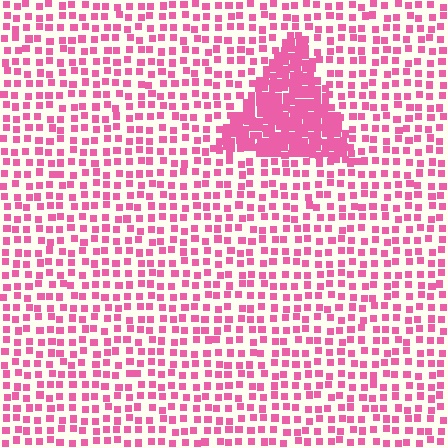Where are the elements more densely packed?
The elements are more densely packed inside the triangle boundary.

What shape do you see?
I see a triangle.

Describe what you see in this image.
The image contains small pink elements arranged at two different densities. A triangle-shaped region is visible where the elements are more densely packed than the surrounding area.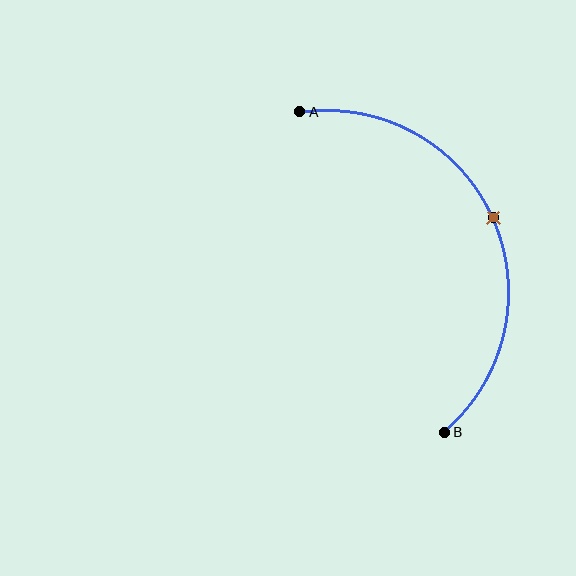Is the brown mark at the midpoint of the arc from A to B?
Yes. The brown mark lies on the arc at equal arc-length from both A and B — it is the arc midpoint.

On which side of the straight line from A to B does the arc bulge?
The arc bulges to the right of the straight line connecting A and B.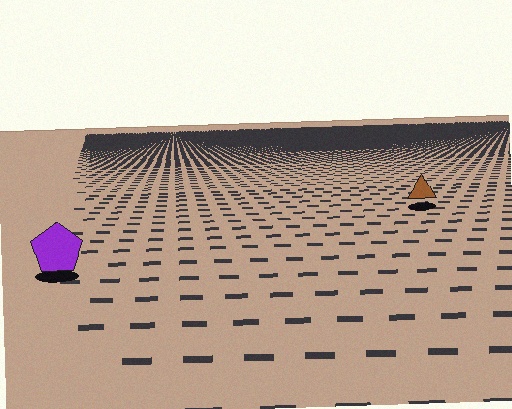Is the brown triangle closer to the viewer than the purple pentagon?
No. The purple pentagon is closer — you can tell from the texture gradient: the ground texture is coarser near it.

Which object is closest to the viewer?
The purple pentagon is closest. The texture marks near it are larger and more spread out.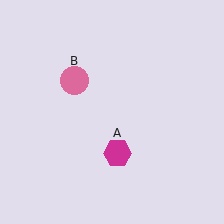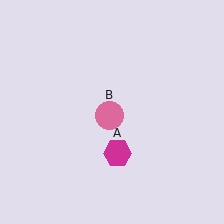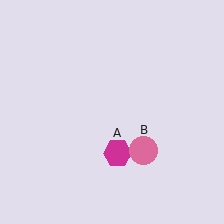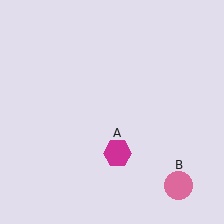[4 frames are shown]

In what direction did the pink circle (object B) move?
The pink circle (object B) moved down and to the right.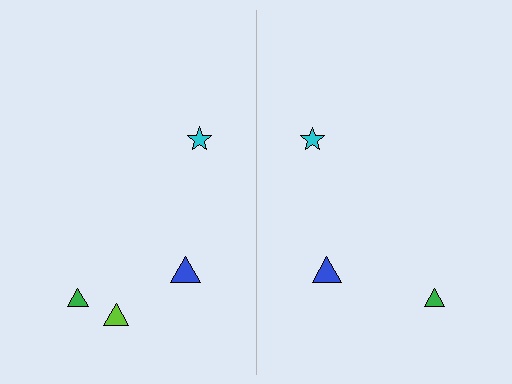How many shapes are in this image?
There are 7 shapes in this image.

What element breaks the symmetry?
A lime triangle is missing from the right side.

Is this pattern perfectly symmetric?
No, the pattern is not perfectly symmetric. A lime triangle is missing from the right side.